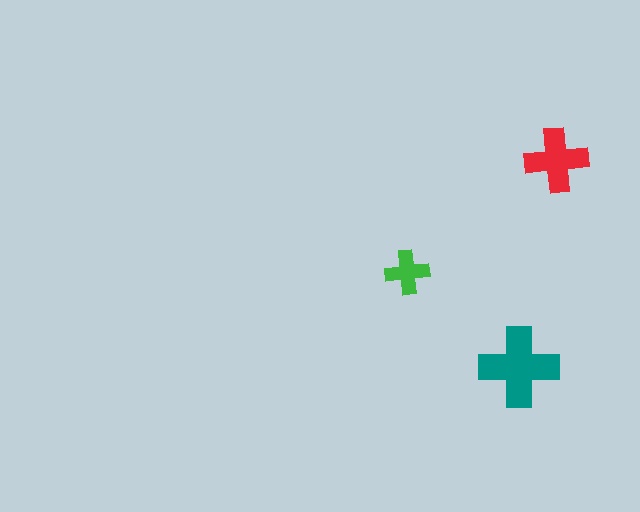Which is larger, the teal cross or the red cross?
The teal one.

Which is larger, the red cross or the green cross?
The red one.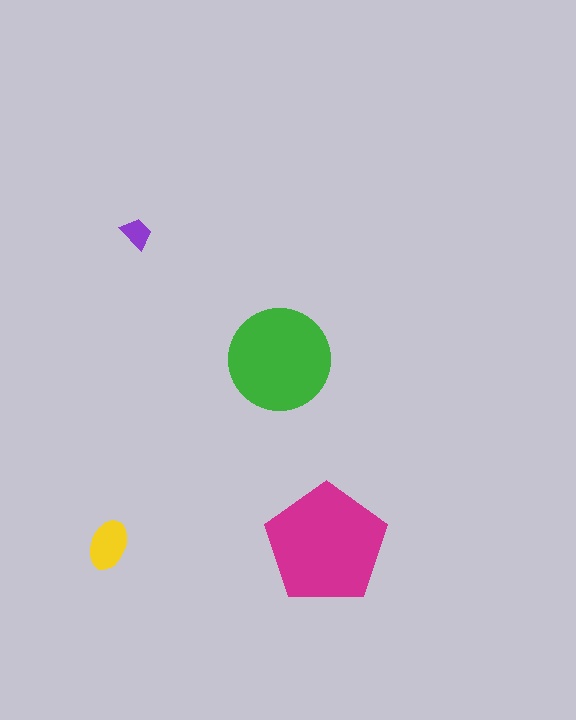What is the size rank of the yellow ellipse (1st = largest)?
3rd.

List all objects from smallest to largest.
The purple trapezoid, the yellow ellipse, the green circle, the magenta pentagon.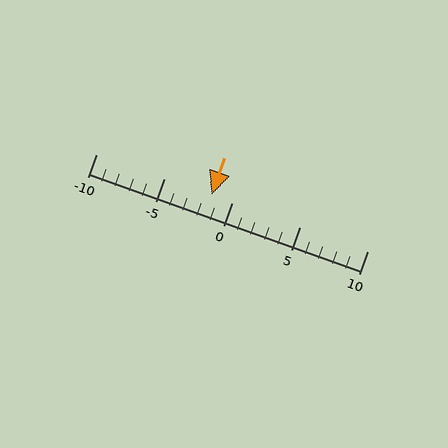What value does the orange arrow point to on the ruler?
The orange arrow points to approximately -2.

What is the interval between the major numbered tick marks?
The major tick marks are spaced 5 units apart.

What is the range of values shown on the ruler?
The ruler shows values from -10 to 10.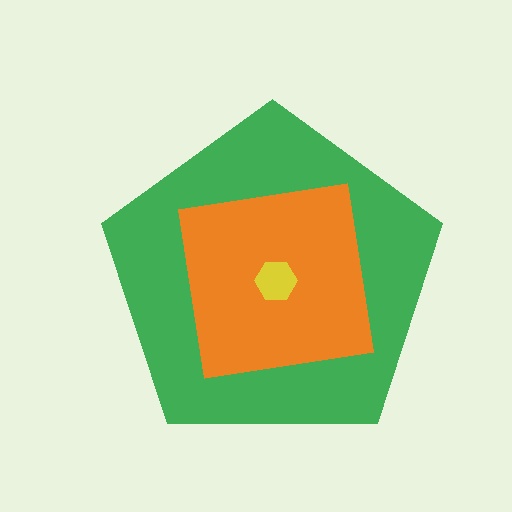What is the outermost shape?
The green pentagon.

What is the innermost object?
The yellow hexagon.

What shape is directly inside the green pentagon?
The orange square.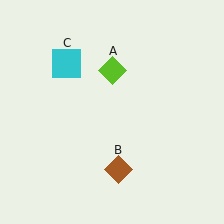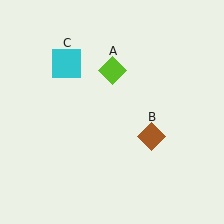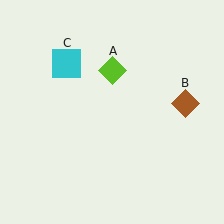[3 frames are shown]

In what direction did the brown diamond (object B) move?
The brown diamond (object B) moved up and to the right.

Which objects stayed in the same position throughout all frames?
Lime diamond (object A) and cyan square (object C) remained stationary.